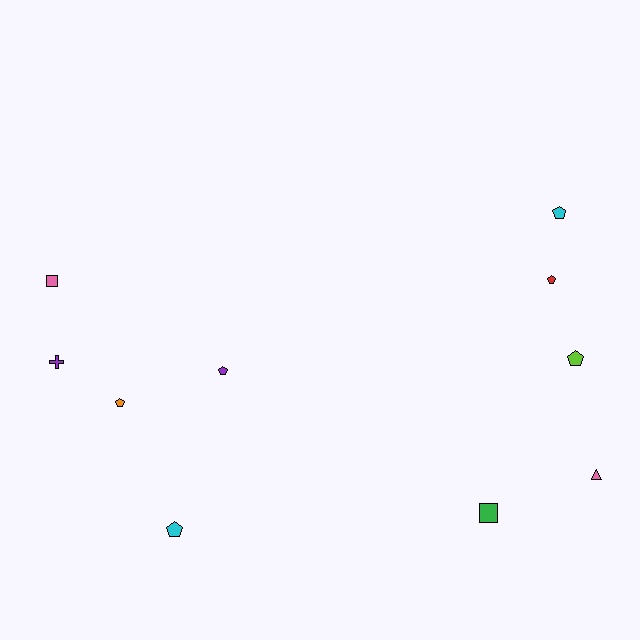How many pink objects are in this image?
There are 2 pink objects.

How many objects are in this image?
There are 10 objects.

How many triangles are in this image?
There is 1 triangle.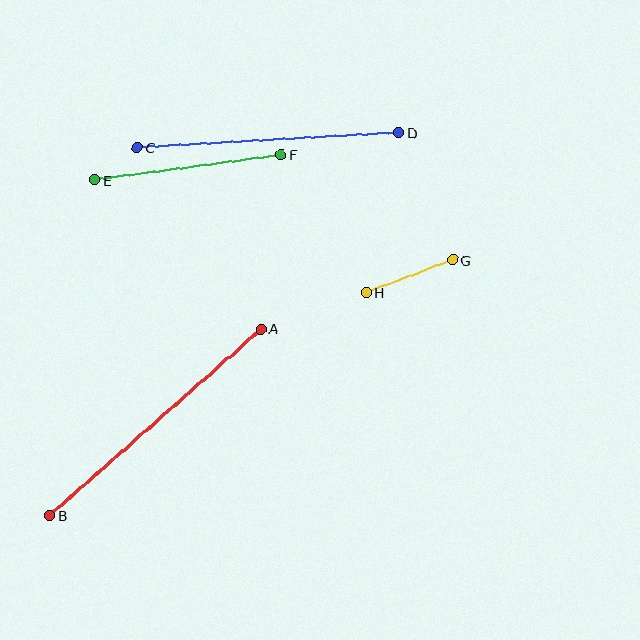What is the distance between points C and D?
The distance is approximately 262 pixels.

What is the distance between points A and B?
The distance is approximately 281 pixels.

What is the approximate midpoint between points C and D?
The midpoint is at approximately (268, 140) pixels.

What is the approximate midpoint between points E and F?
The midpoint is at approximately (188, 167) pixels.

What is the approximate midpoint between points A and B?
The midpoint is at approximately (155, 422) pixels.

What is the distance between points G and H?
The distance is approximately 92 pixels.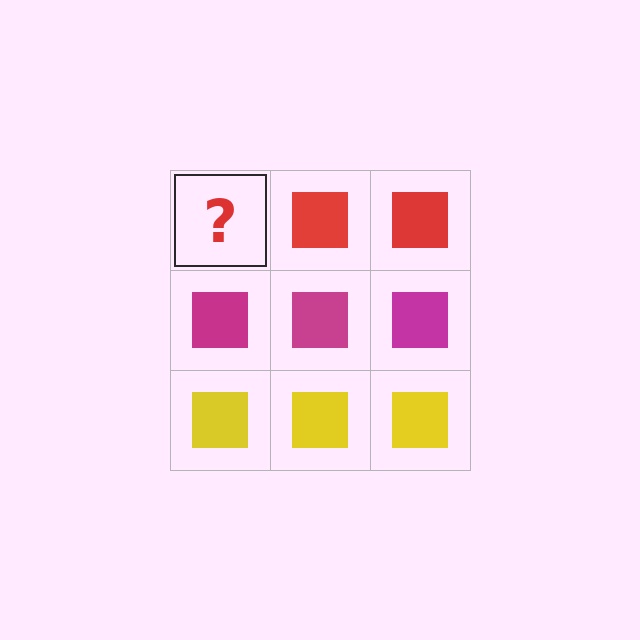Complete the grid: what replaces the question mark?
The question mark should be replaced with a red square.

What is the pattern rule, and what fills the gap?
The rule is that each row has a consistent color. The gap should be filled with a red square.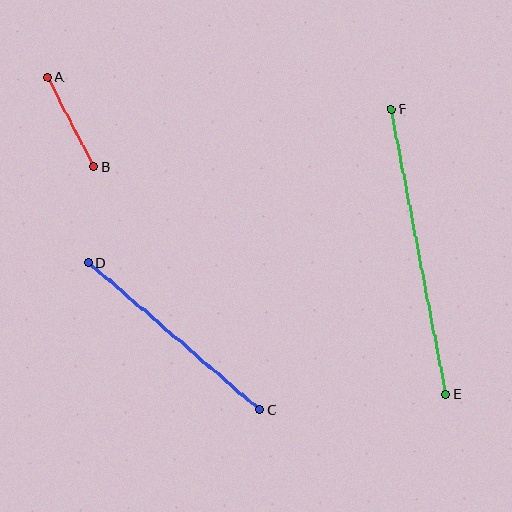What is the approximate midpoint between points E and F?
The midpoint is at approximately (419, 252) pixels.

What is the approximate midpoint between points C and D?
The midpoint is at approximately (174, 336) pixels.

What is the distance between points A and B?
The distance is approximately 100 pixels.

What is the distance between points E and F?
The distance is approximately 290 pixels.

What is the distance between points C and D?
The distance is approximately 225 pixels.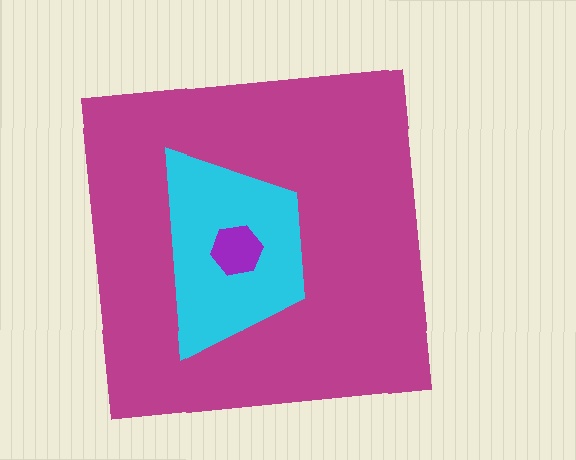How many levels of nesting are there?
3.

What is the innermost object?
The purple hexagon.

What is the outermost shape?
The magenta square.